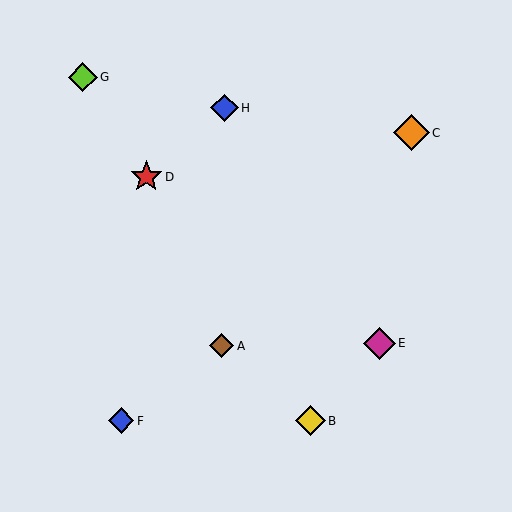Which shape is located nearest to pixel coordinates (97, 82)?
The lime diamond (labeled G) at (83, 77) is nearest to that location.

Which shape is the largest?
The orange diamond (labeled C) is the largest.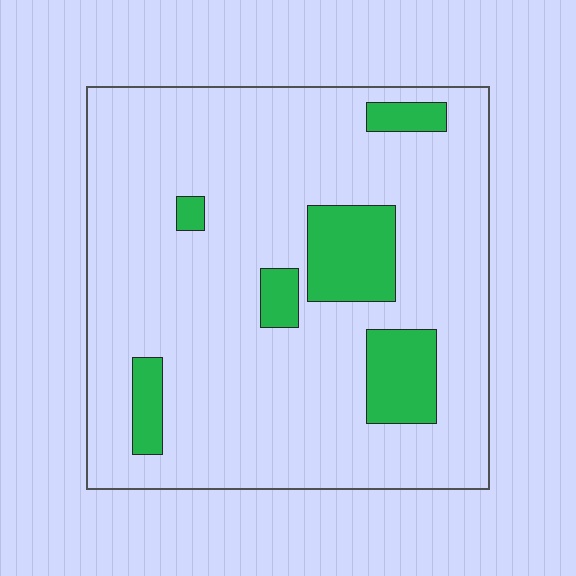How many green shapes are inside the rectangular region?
6.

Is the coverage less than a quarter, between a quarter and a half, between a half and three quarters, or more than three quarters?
Less than a quarter.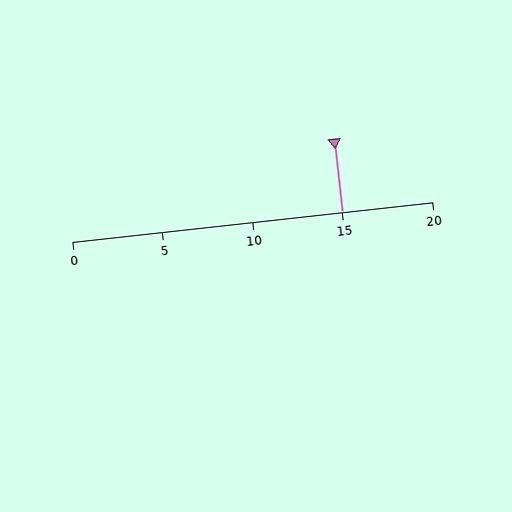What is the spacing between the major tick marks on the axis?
The major ticks are spaced 5 apart.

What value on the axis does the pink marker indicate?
The marker indicates approximately 15.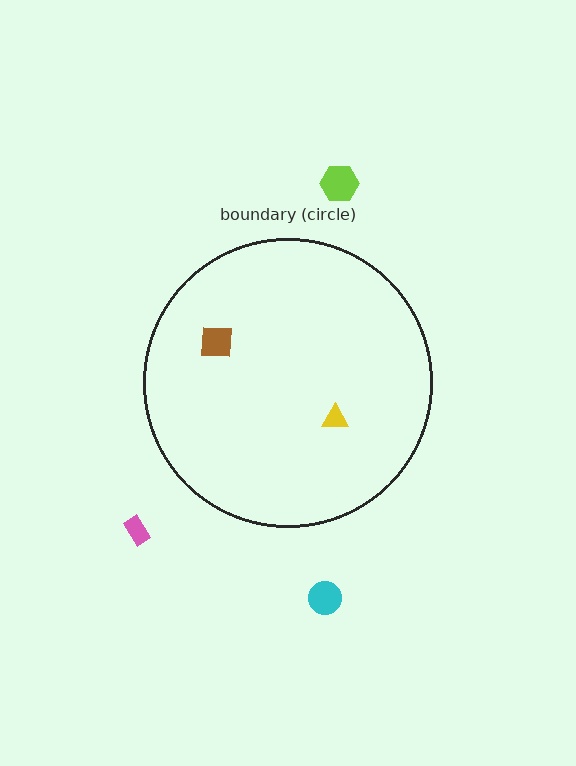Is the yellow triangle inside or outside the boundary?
Inside.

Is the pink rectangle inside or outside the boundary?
Outside.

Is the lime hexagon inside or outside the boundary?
Outside.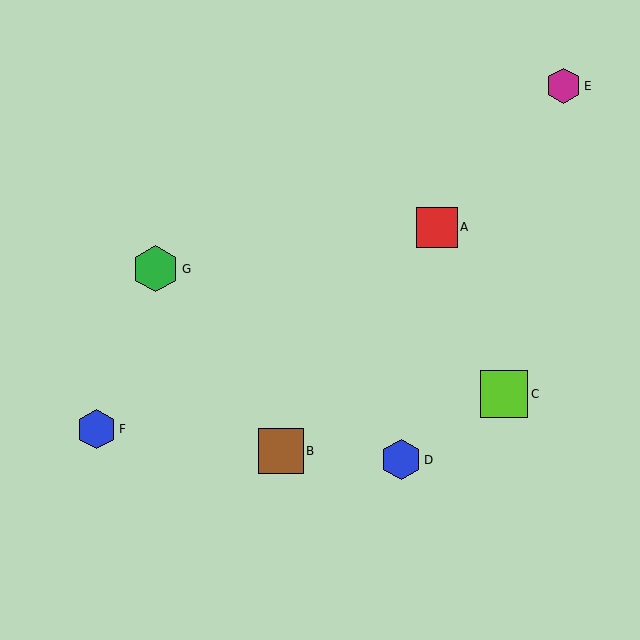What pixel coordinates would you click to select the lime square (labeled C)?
Click at (504, 394) to select the lime square C.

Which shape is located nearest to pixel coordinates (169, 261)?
The green hexagon (labeled G) at (156, 269) is nearest to that location.